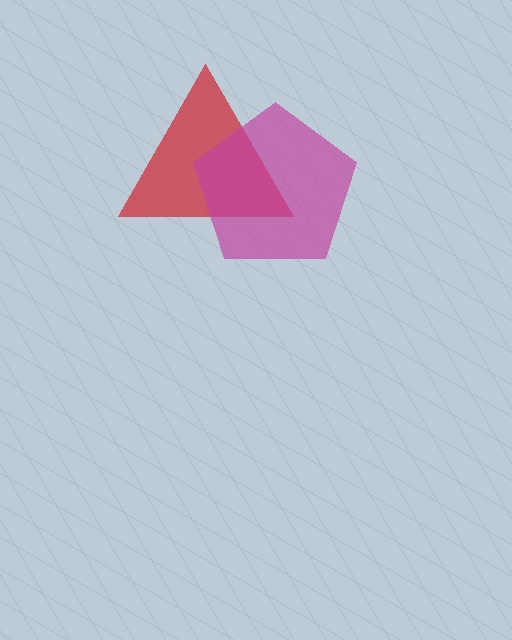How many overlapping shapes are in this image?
There are 2 overlapping shapes in the image.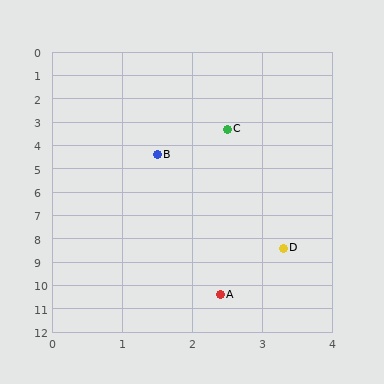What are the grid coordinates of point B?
Point B is at approximately (1.5, 4.4).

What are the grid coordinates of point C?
Point C is at approximately (2.5, 3.3).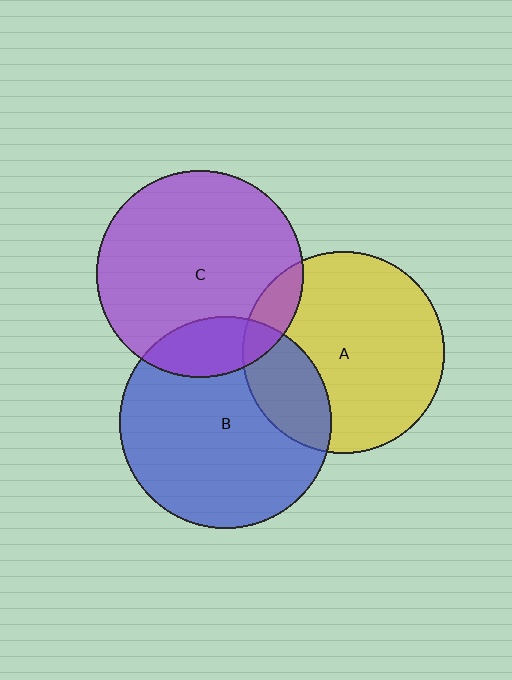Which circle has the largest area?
Circle B (blue).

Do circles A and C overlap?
Yes.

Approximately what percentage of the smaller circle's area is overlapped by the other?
Approximately 10%.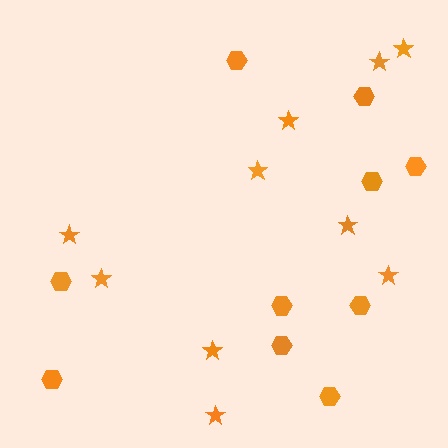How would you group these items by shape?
There are 2 groups: one group of stars (10) and one group of hexagons (10).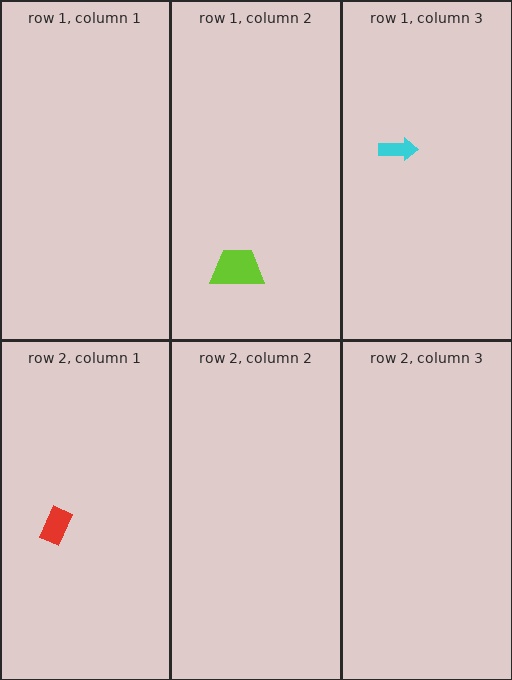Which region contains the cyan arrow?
The row 1, column 3 region.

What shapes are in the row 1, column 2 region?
The lime trapezoid.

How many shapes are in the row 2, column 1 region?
1.